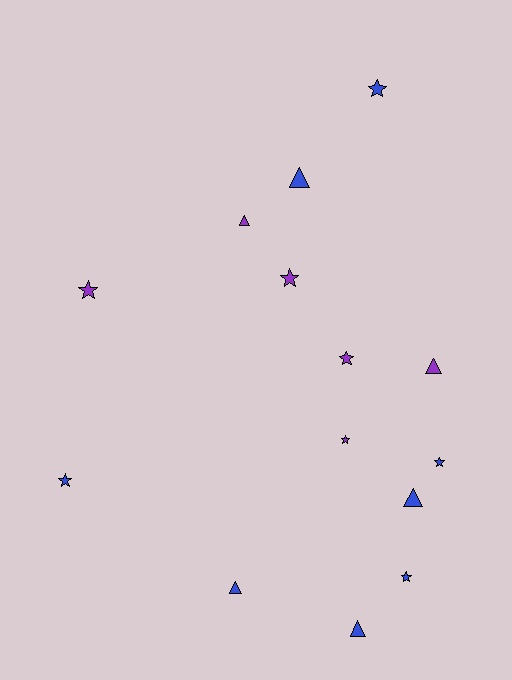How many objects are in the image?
There are 14 objects.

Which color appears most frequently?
Blue, with 8 objects.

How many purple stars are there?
There are 4 purple stars.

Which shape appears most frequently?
Star, with 8 objects.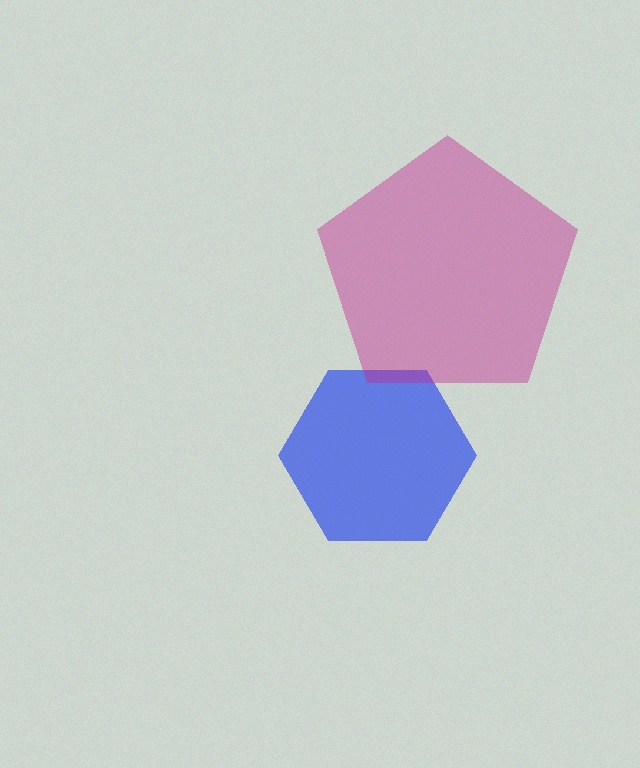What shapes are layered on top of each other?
The layered shapes are: a blue hexagon, a magenta pentagon.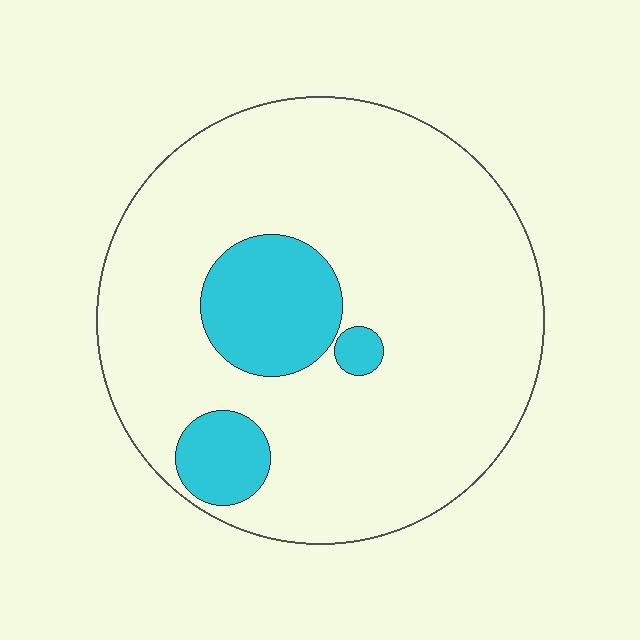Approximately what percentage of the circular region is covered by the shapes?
Approximately 15%.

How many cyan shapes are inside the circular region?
3.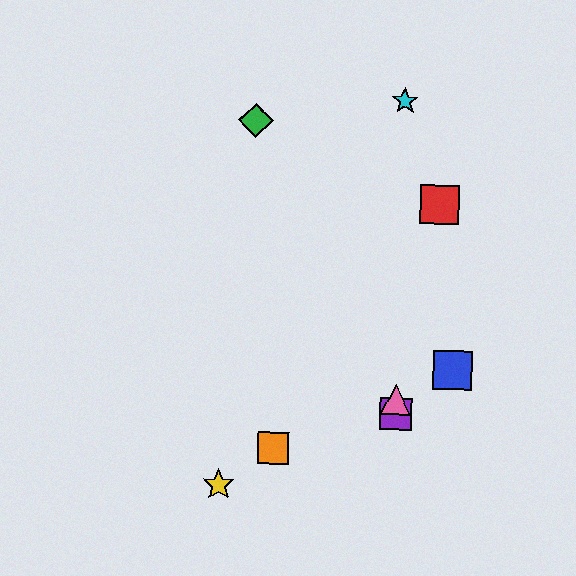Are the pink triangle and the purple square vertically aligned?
Yes, both are at x≈396.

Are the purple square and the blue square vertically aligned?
No, the purple square is at x≈395 and the blue square is at x≈452.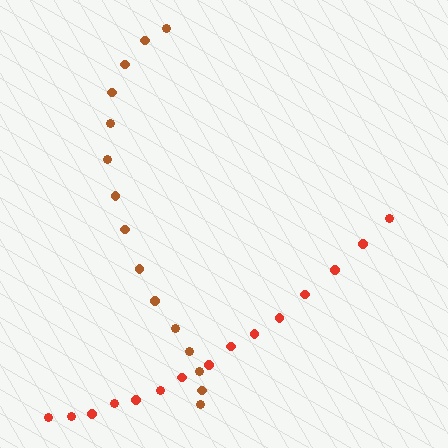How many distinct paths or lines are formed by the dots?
There are 2 distinct paths.